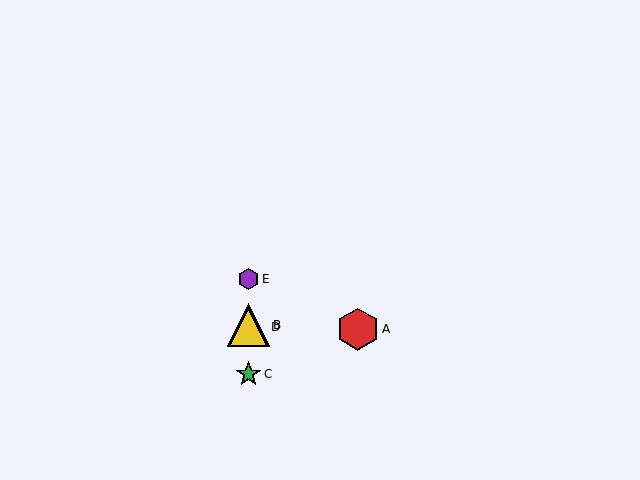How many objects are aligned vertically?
4 objects (B, C, D, E) are aligned vertically.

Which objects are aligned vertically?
Objects B, C, D, E are aligned vertically.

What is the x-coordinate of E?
Object E is at x≈248.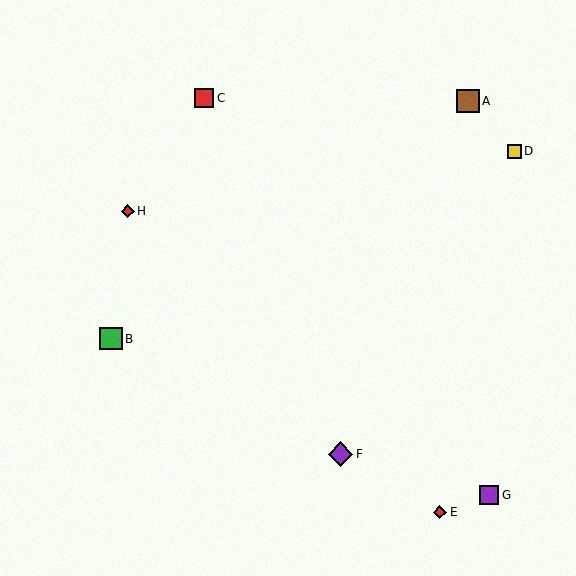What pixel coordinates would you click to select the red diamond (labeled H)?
Click at (128, 211) to select the red diamond H.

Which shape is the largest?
The purple diamond (labeled F) is the largest.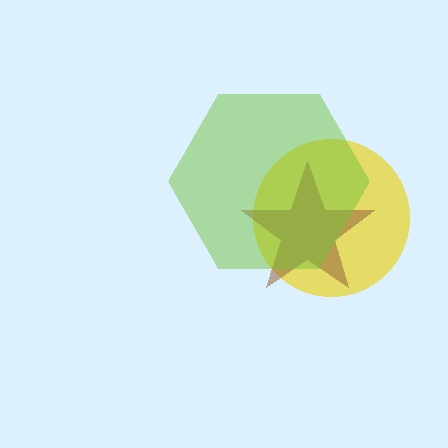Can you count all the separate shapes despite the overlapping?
Yes, there are 3 separate shapes.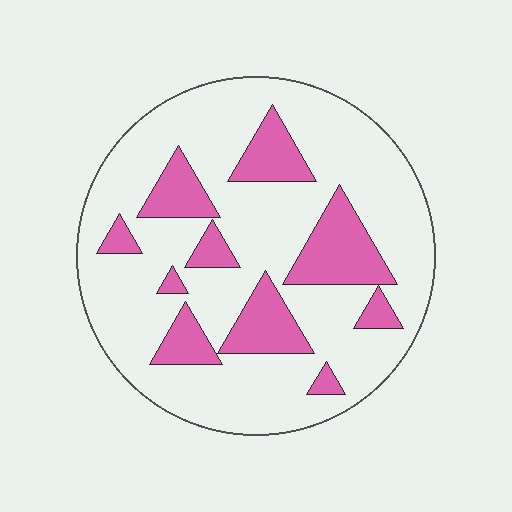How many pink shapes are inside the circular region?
10.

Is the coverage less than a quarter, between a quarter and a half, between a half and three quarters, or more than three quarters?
Less than a quarter.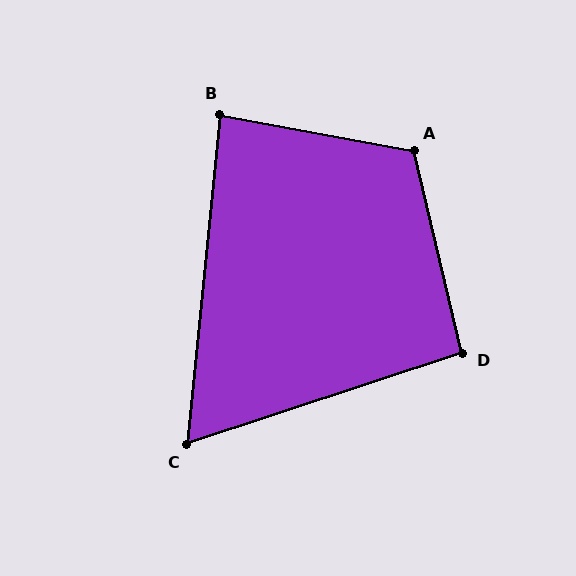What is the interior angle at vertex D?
Approximately 95 degrees (approximately right).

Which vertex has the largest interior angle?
A, at approximately 114 degrees.